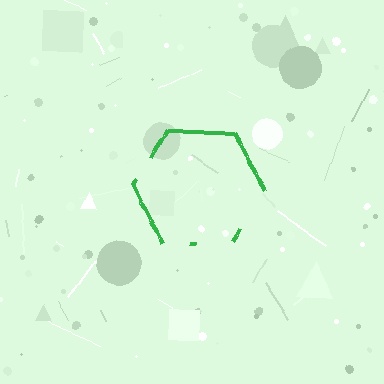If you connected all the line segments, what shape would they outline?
They would outline a hexagon.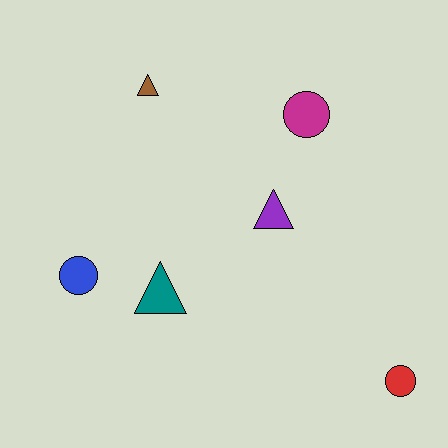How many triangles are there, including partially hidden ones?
There are 3 triangles.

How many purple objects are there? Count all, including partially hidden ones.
There is 1 purple object.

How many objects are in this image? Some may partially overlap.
There are 6 objects.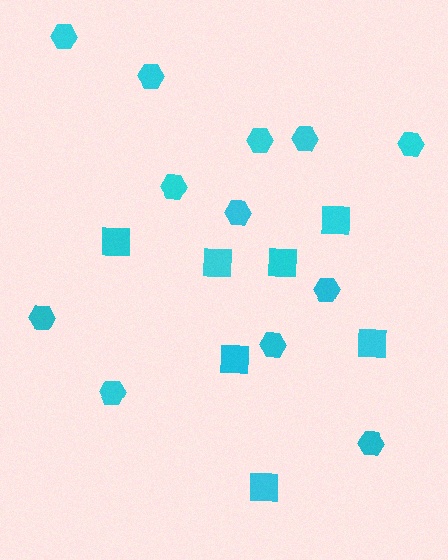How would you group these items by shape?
There are 2 groups: one group of squares (7) and one group of hexagons (12).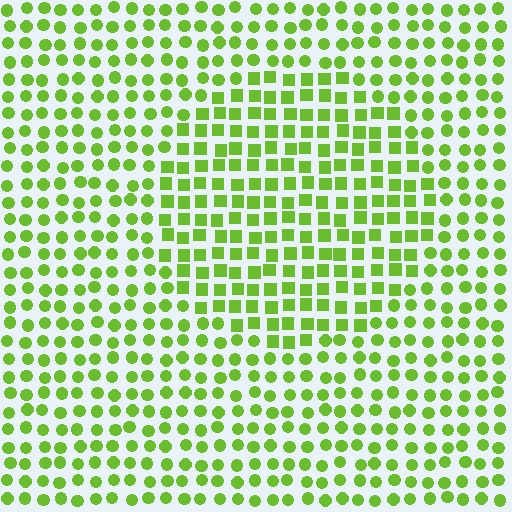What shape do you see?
I see a circle.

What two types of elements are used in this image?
The image uses squares inside the circle region and circles outside it.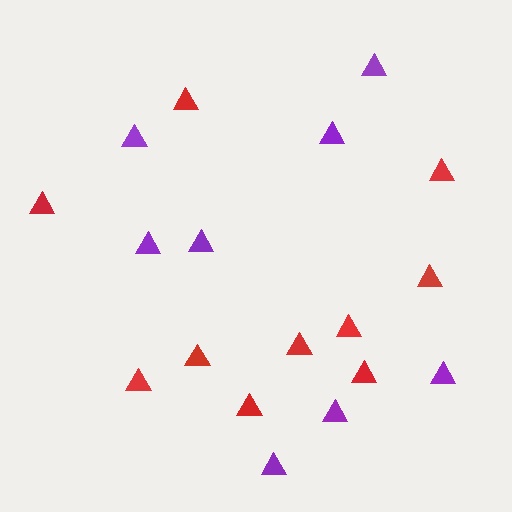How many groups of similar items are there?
There are 2 groups: one group of purple triangles (8) and one group of red triangles (10).